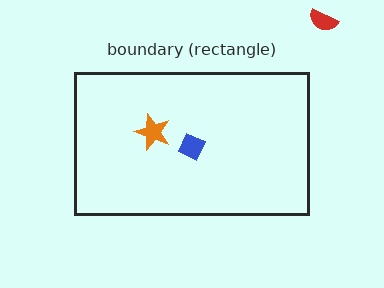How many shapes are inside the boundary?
2 inside, 1 outside.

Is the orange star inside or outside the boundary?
Inside.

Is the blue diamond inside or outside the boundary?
Inside.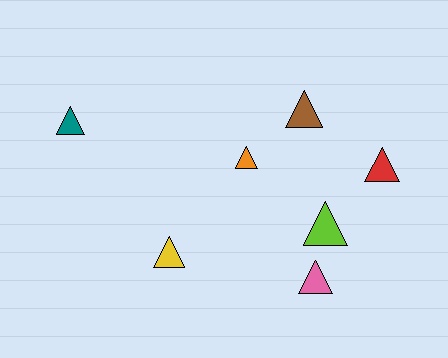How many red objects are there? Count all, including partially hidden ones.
There is 1 red object.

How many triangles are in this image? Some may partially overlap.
There are 7 triangles.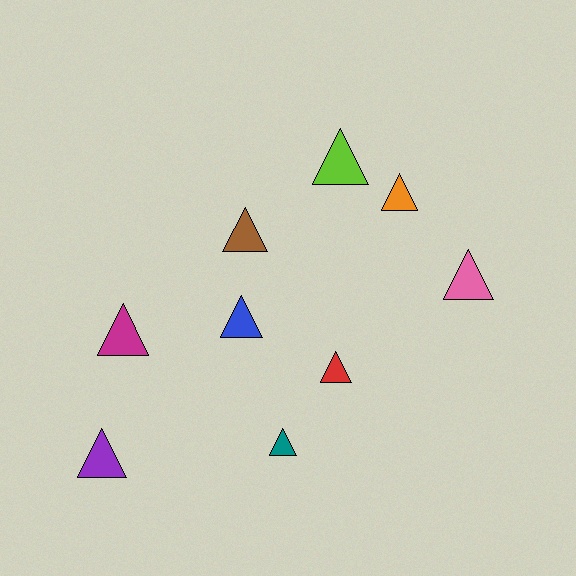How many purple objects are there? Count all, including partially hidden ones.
There is 1 purple object.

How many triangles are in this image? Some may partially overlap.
There are 9 triangles.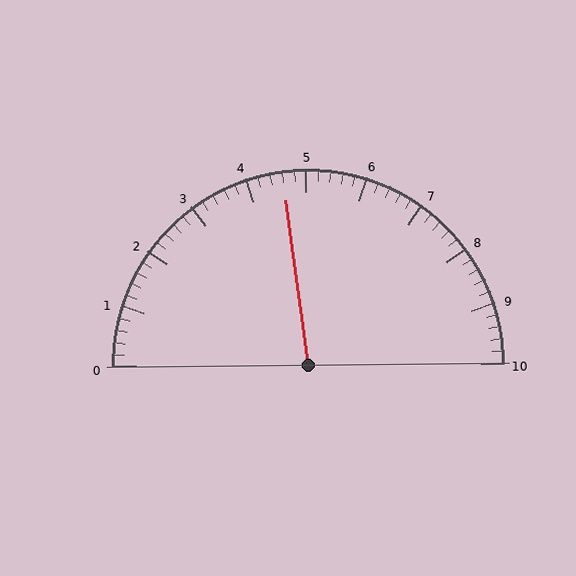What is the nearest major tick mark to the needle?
The nearest major tick mark is 5.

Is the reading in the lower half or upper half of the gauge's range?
The reading is in the lower half of the range (0 to 10).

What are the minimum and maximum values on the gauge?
The gauge ranges from 0 to 10.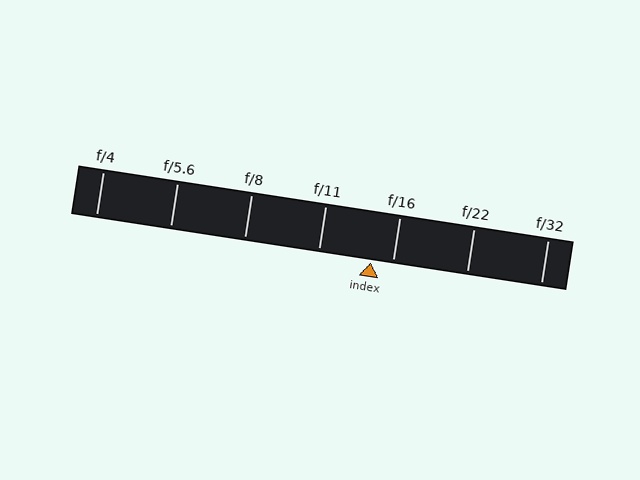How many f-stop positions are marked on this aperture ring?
There are 7 f-stop positions marked.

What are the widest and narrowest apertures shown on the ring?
The widest aperture shown is f/4 and the narrowest is f/32.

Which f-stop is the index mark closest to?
The index mark is closest to f/16.